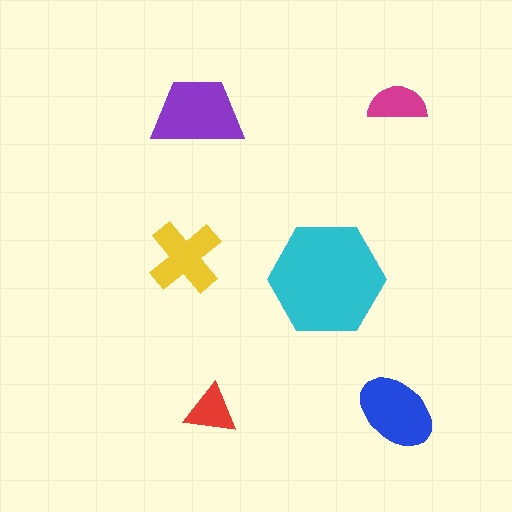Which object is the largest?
The cyan hexagon.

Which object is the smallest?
The red triangle.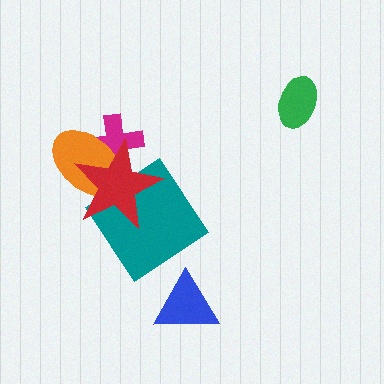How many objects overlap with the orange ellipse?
2 objects overlap with the orange ellipse.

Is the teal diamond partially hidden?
Yes, it is partially covered by another shape.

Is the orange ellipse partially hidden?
Yes, it is partially covered by another shape.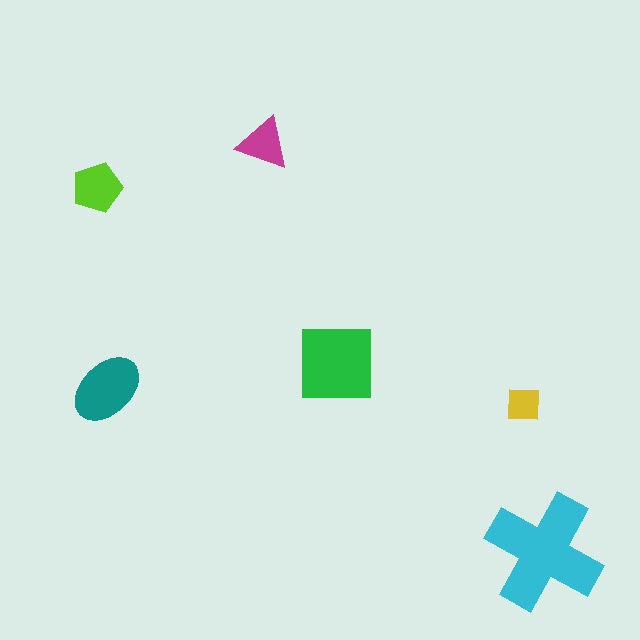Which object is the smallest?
The yellow square.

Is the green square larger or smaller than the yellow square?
Larger.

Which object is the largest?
The cyan cross.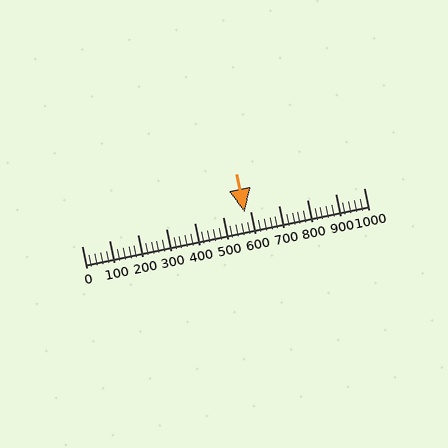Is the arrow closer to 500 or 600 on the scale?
The arrow is closer to 600.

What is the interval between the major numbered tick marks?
The major tick marks are spaced 100 units apart.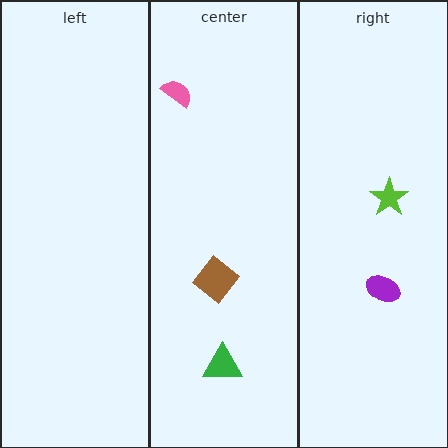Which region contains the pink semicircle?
The center region.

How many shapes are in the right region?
2.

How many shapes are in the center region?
3.